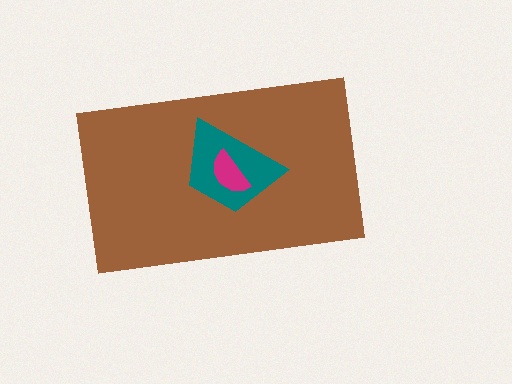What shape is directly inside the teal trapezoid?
The magenta semicircle.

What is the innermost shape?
The magenta semicircle.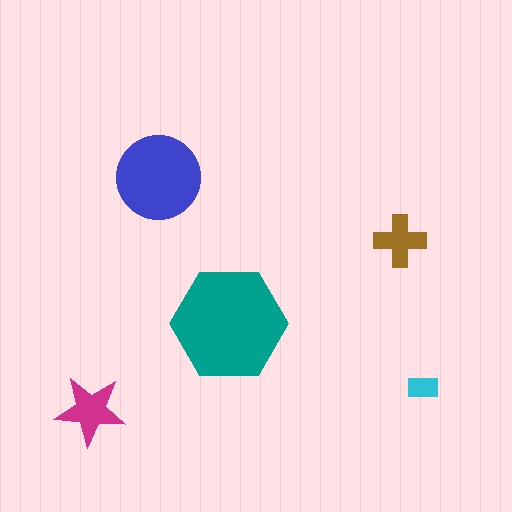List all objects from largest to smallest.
The teal hexagon, the blue circle, the magenta star, the brown cross, the cyan rectangle.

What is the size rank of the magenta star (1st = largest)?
3rd.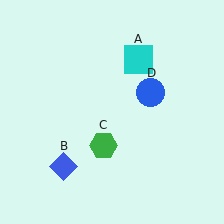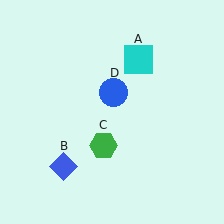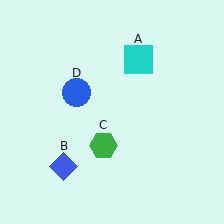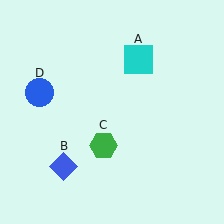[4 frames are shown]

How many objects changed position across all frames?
1 object changed position: blue circle (object D).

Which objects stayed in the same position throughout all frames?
Cyan square (object A) and blue diamond (object B) and green hexagon (object C) remained stationary.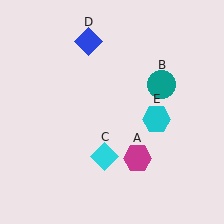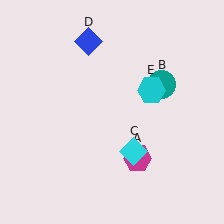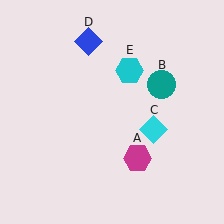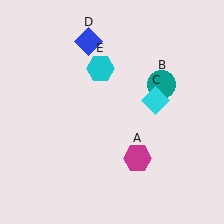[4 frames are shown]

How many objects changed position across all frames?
2 objects changed position: cyan diamond (object C), cyan hexagon (object E).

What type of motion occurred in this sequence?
The cyan diamond (object C), cyan hexagon (object E) rotated counterclockwise around the center of the scene.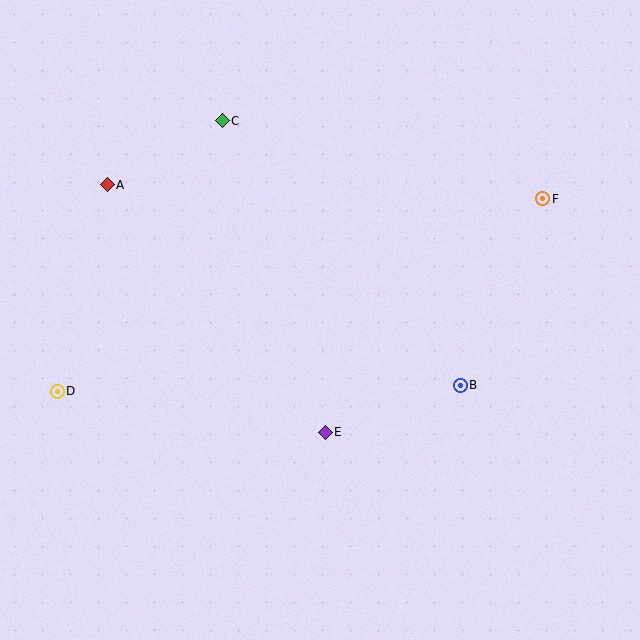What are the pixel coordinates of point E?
Point E is at (325, 432).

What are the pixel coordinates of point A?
Point A is at (107, 185).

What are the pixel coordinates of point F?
Point F is at (543, 199).